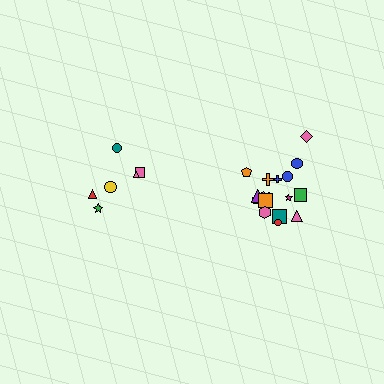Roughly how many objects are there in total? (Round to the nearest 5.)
Roughly 25 objects in total.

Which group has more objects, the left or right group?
The right group.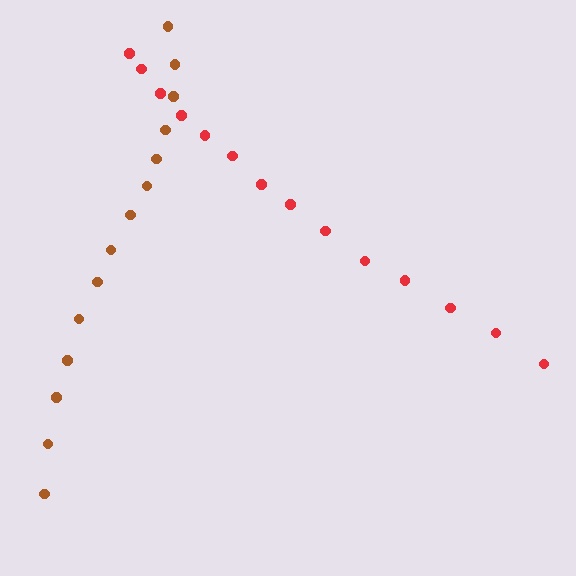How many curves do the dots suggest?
There are 2 distinct paths.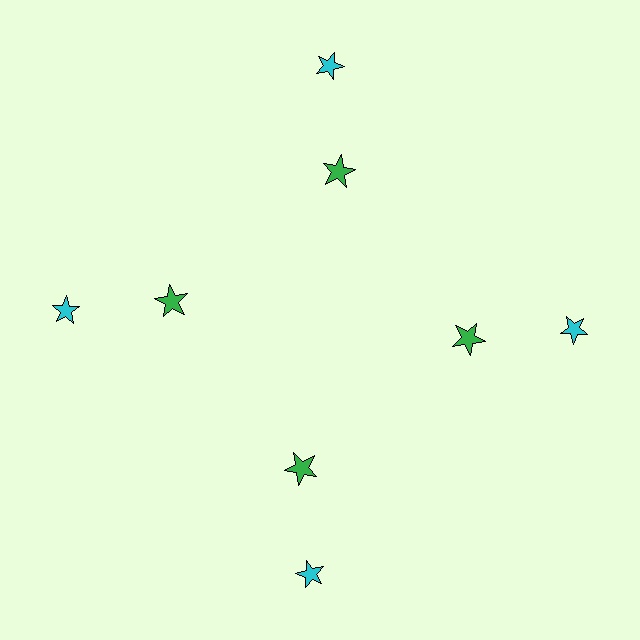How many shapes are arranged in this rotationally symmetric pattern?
There are 8 shapes, arranged in 4 groups of 2.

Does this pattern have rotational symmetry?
Yes, this pattern has 4-fold rotational symmetry. It looks the same after rotating 90 degrees around the center.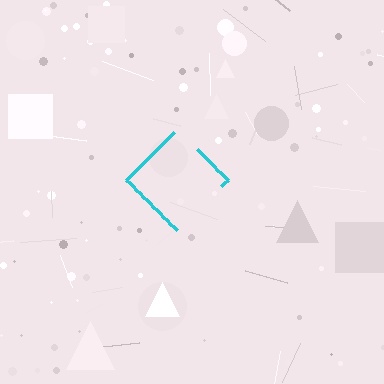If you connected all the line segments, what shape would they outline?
They would outline a diamond.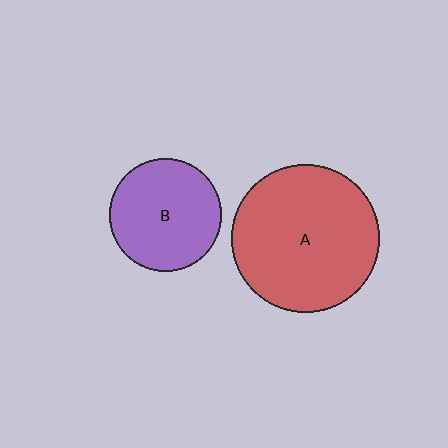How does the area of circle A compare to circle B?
Approximately 1.7 times.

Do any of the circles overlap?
No, none of the circles overlap.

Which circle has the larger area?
Circle A (red).